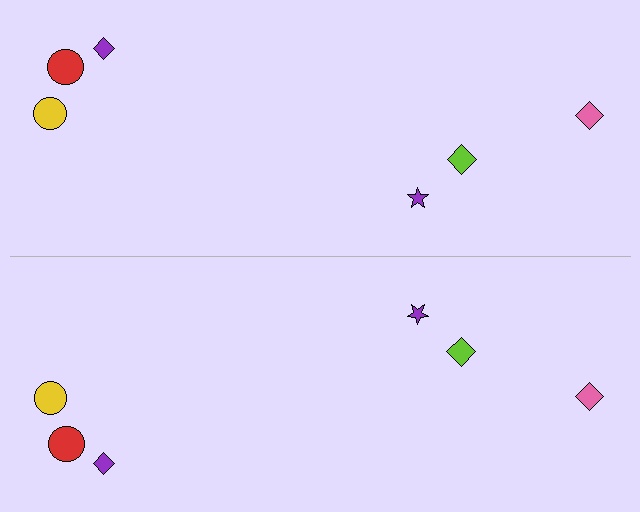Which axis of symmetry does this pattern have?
The pattern has a horizontal axis of symmetry running through the center of the image.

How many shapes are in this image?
There are 12 shapes in this image.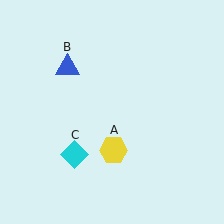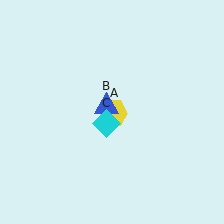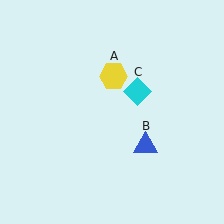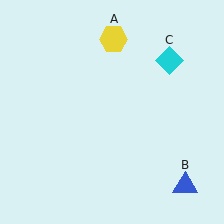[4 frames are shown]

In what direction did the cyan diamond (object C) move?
The cyan diamond (object C) moved up and to the right.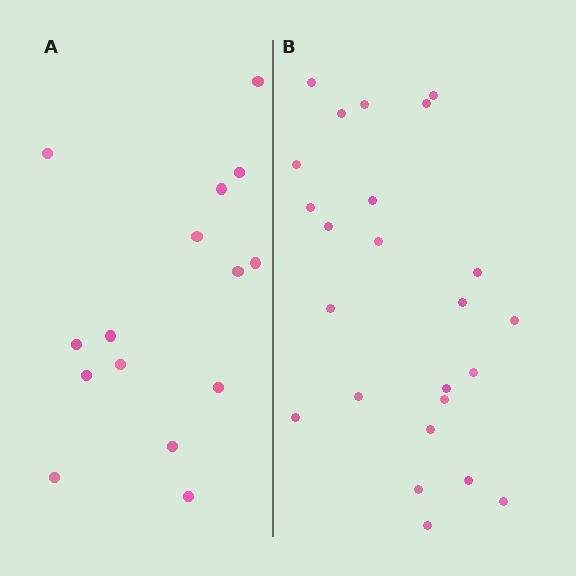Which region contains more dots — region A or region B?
Region B (the right region) has more dots.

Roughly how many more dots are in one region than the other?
Region B has roughly 8 or so more dots than region A.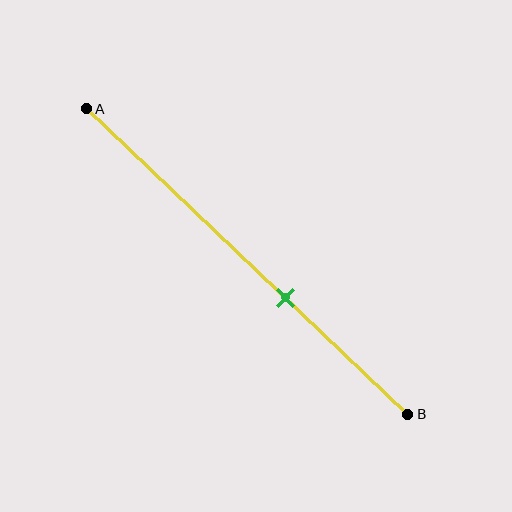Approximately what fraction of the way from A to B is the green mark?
The green mark is approximately 60% of the way from A to B.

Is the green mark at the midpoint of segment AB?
No, the mark is at about 60% from A, not at the 50% midpoint.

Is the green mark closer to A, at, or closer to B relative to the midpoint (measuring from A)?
The green mark is closer to point B than the midpoint of segment AB.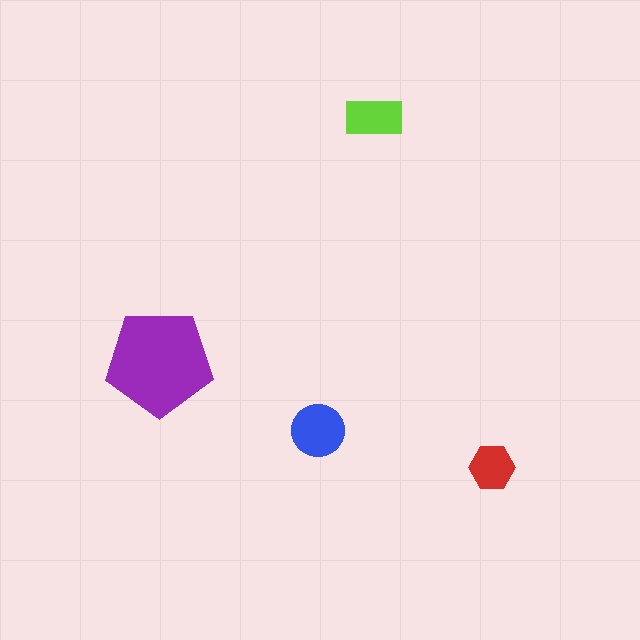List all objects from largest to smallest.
The purple pentagon, the blue circle, the lime rectangle, the red hexagon.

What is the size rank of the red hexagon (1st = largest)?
4th.